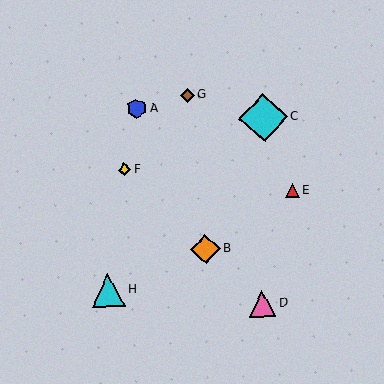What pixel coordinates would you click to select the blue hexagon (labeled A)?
Click at (137, 109) to select the blue hexagon A.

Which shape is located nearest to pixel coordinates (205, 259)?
The orange diamond (labeled B) at (206, 249) is nearest to that location.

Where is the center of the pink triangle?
The center of the pink triangle is at (262, 304).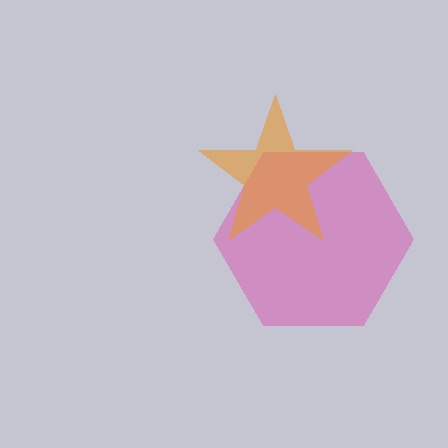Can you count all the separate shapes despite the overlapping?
Yes, there are 2 separate shapes.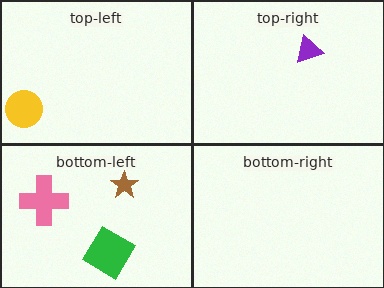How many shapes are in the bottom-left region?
3.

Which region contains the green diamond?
The bottom-left region.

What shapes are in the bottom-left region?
The green diamond, the pink cross, the brown star.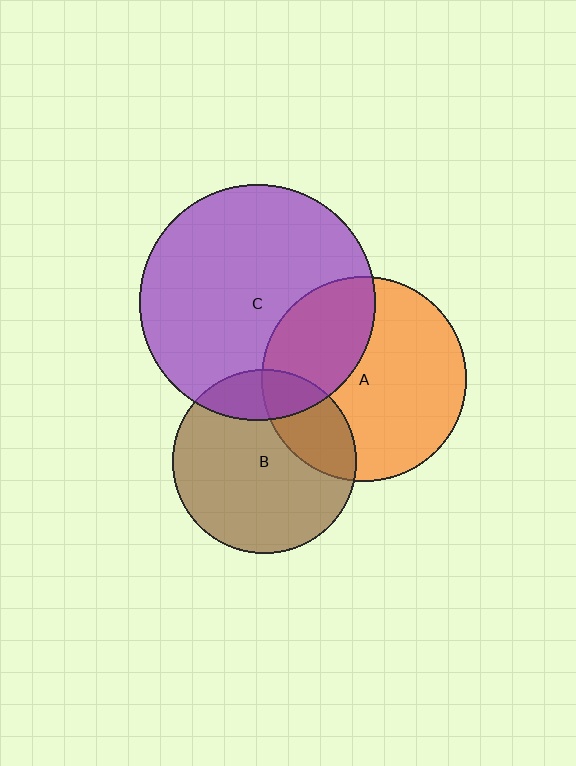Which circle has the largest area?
Circle C (purple).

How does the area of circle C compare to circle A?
Approximately 1.3 times.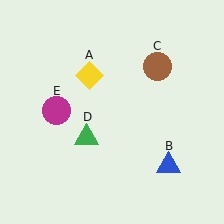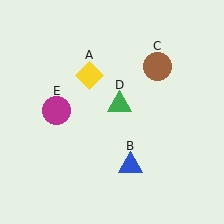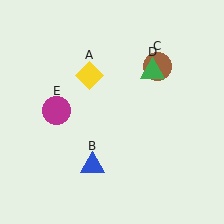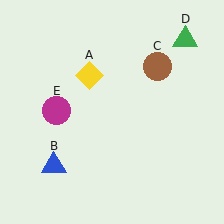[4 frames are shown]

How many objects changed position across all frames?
2 objects changed position: blue triangle (object B), green triangle (object D).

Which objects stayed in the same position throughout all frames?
Yellow diamond (object A) and brown circle (object C) and magenta circle (object E) remained stationary.